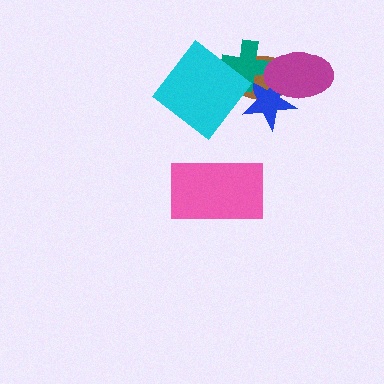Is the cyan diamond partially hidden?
No, no other shape covers it.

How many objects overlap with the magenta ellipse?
3 objects overlap with the magenta ellipse.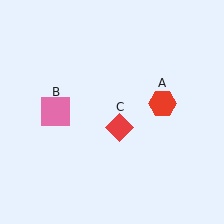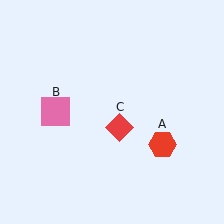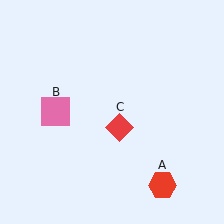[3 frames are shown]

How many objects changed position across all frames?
1 object changed position: red hexagon (object A).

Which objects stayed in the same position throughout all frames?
Pink square (object B) and red diamond (object C) remained stationary.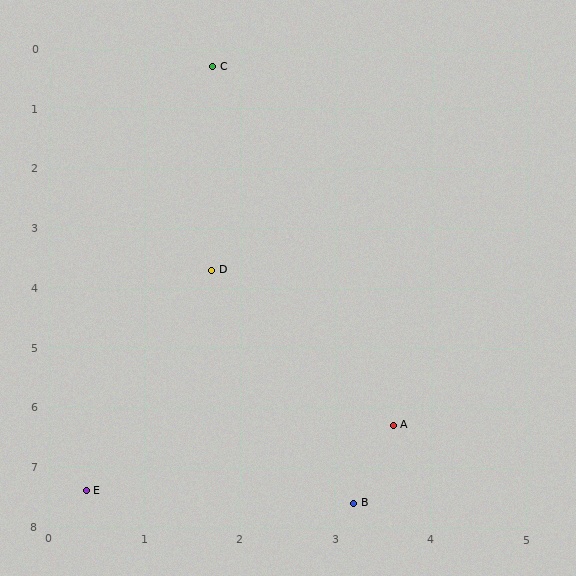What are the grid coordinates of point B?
Point B is at approximately (3.2, 7.6).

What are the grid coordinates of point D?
Point D is at approximately (1.7, 3.7).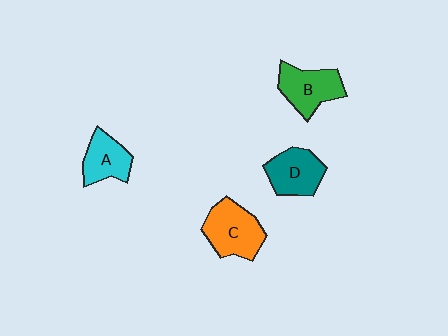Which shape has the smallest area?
Shape A (cyan).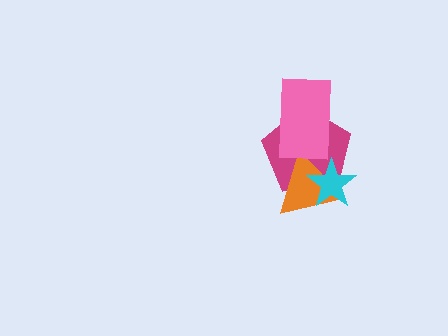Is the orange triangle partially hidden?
Yes, it is partially covered by another shape.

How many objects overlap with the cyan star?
2 objects overlap with the cyan star.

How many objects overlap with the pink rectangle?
2 objects overlap with the pink rectangle.